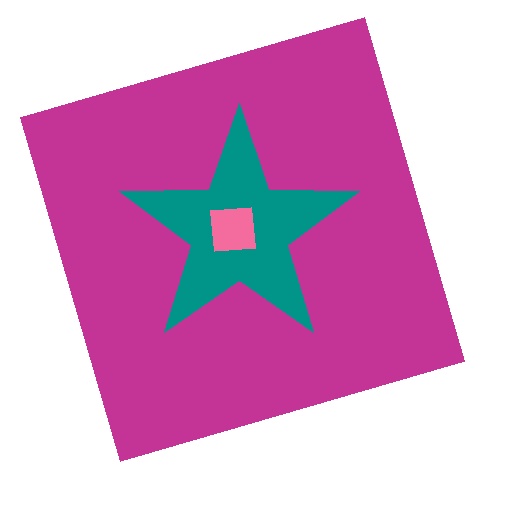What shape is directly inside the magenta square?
The teal star.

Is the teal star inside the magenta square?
Yes.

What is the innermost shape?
The pink square.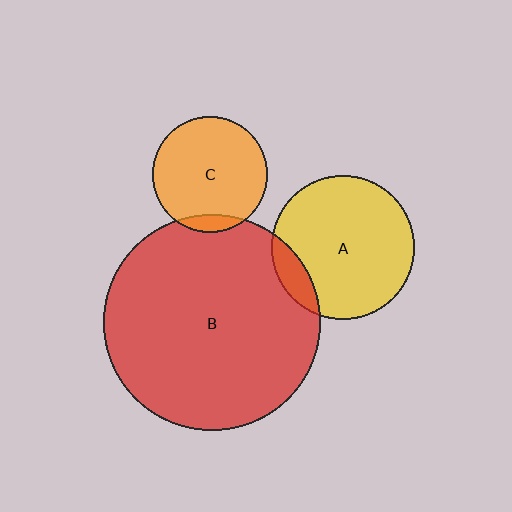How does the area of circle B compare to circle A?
Approximately 2.3 times.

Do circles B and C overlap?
Yes.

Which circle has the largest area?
Circle B (red).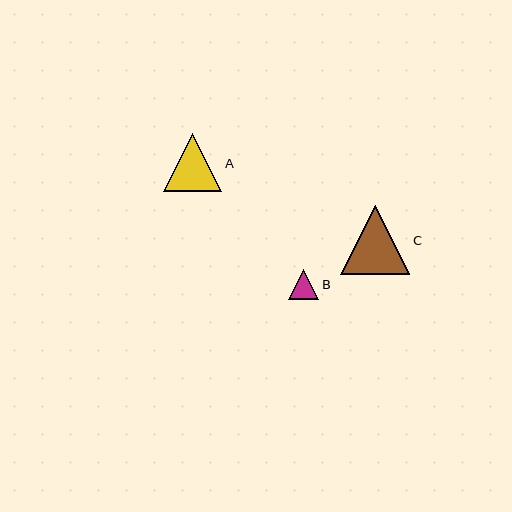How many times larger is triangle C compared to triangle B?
Triangle C is approximately 2.3 times the size of triangle B.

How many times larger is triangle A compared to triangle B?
Triangle A is approximately 1.9 times the size of triangle B.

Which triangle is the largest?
Triangle C is the largest with a size of approximately 69 pixels.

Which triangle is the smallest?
Triangle B is the smallest with a size of approximately 30 pixels.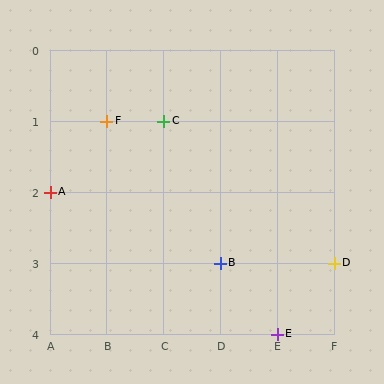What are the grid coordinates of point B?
Point B is at grid coordinates (D, 3).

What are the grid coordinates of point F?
Point F is at grid coordinates (B, 1).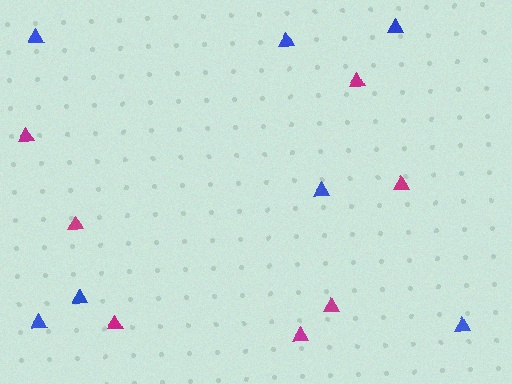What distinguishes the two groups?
There are 2 groups: one group of magenta triangles (7) and one group of blue triangles (7).